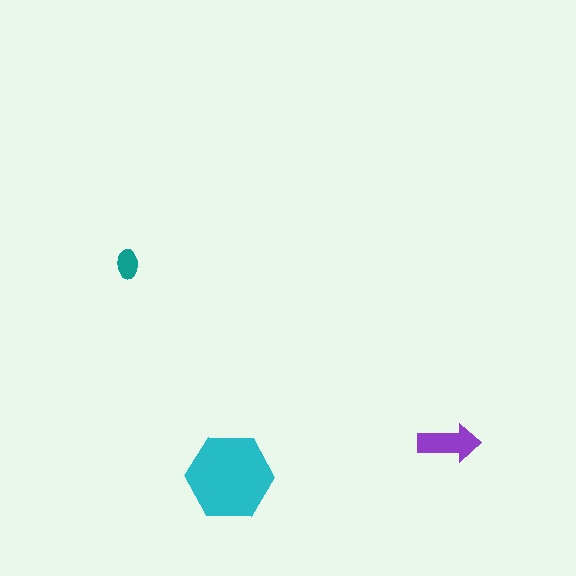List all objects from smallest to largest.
The teal ellipse, the purple arrow, the cyan hexagon.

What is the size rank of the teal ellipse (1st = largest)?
3rd.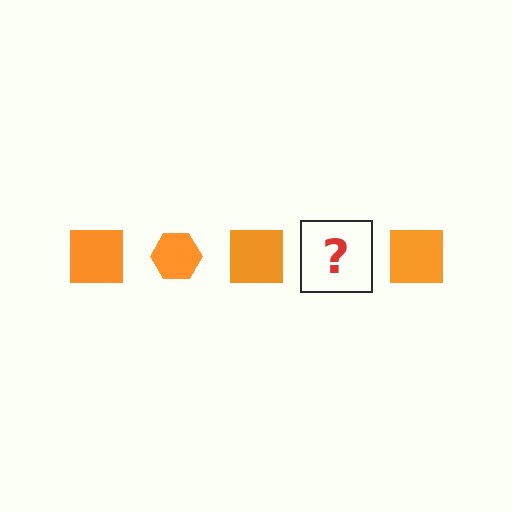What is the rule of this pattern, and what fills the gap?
The rule is that the pattern cycles through square, hexagon shapes in orange. The gap should be filled with an orange hexagon.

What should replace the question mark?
The question mark should be replaced with an orange hexagon.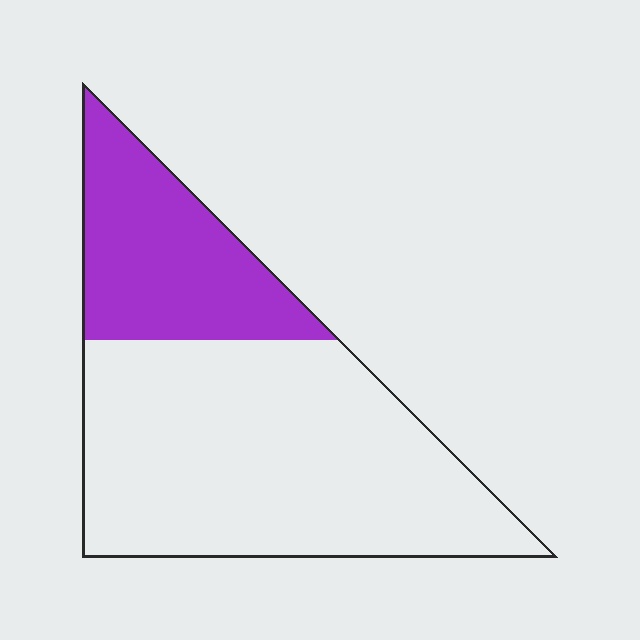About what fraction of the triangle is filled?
About one third (1/3).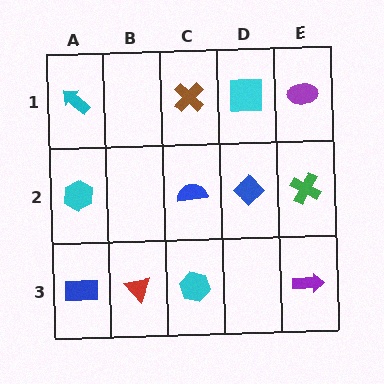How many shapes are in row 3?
4 shapes.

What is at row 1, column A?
A cyan arrow.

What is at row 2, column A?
A cyan hexagon.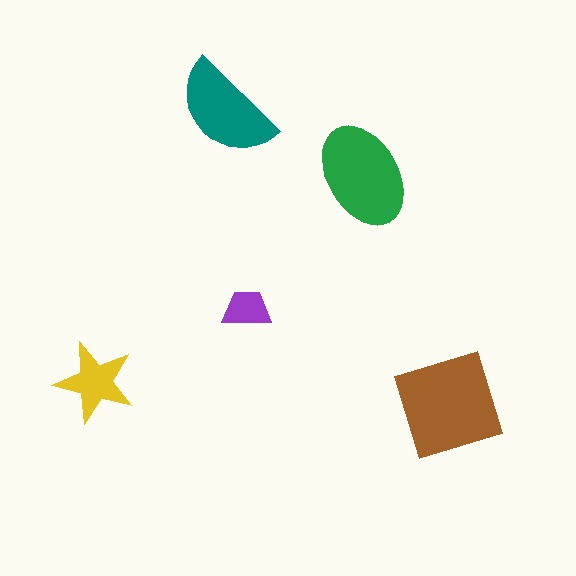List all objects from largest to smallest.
The brown diamond, the green ellipse, the teal semicircle, the yellow star, the purple trapezoid.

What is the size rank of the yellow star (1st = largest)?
4th.